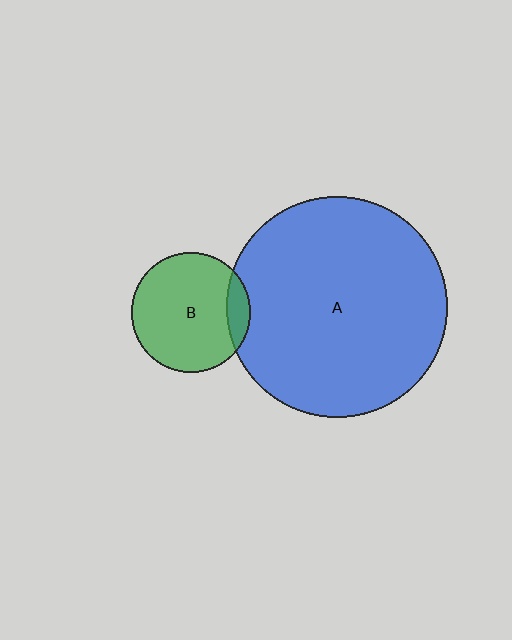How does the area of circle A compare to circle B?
Approximately 3.4 times.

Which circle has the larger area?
Circle A (blue).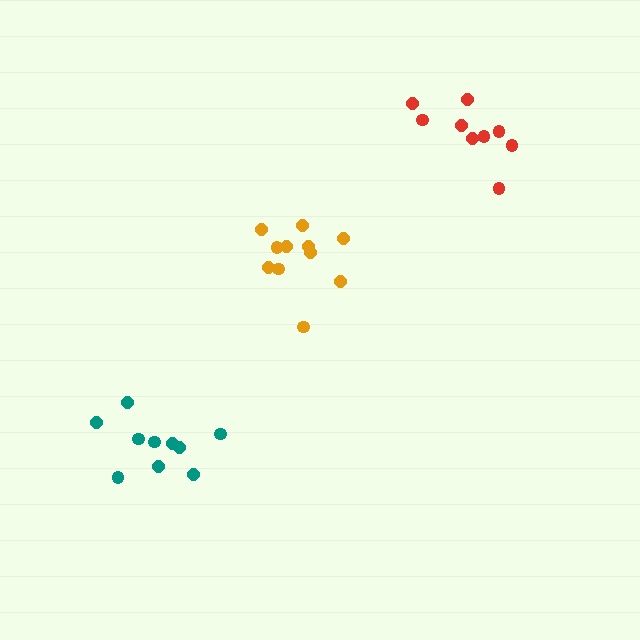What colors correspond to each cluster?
The clusters are colored: orange, teal, red.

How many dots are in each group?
Group 1: 11 dots, Group 2: 10 dots, Group 3: 9 dots (30 total).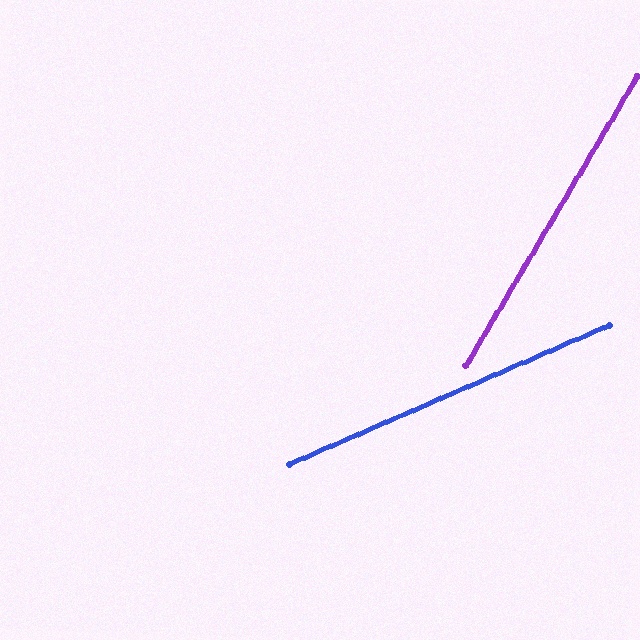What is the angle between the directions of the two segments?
Approximately 36 degrees.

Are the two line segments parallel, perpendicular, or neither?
Neither parallel nor perpendicular — they differ by about 36°.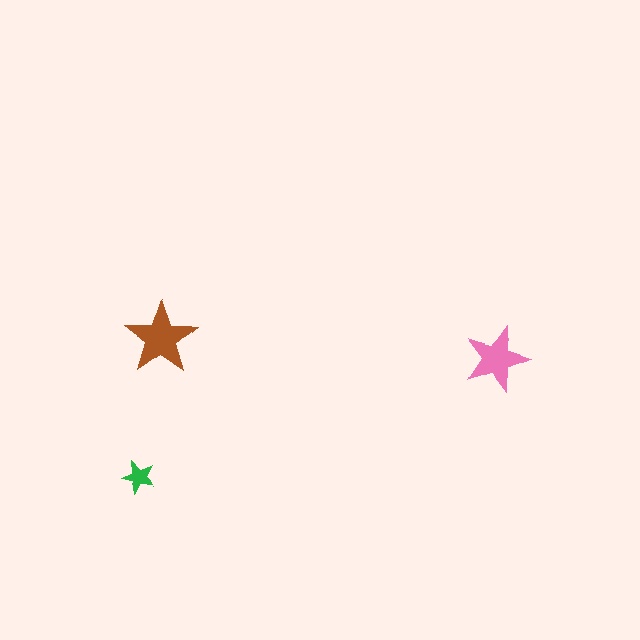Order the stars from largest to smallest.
the brown one, the pink one, the green one.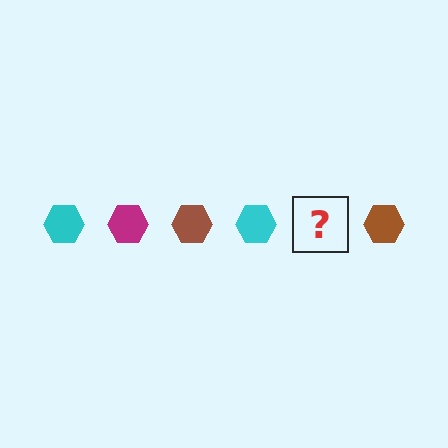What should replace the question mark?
The question mark should be replaced with a magenta hexagon.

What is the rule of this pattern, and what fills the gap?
The rule is that the pattern cycles through cyan, magenta, brown hexagons. The gap should be filled with a magenta hexagon.